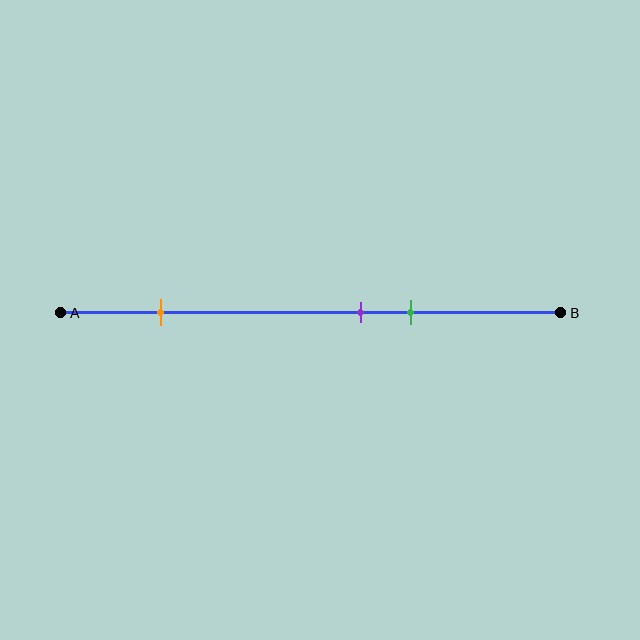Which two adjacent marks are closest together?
The purple and green marks are the closest adjacent pair.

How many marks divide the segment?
There are 3 marks dividing the segment.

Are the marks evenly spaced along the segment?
No, the marks are not evenly spaced.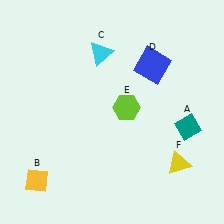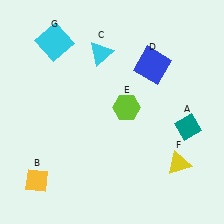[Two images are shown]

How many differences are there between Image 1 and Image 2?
There is 1 difference between the two images.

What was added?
A cyan square (G) was added in Image 2.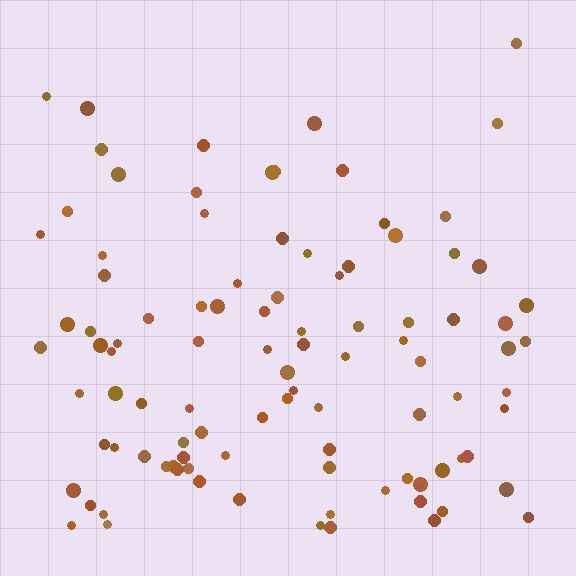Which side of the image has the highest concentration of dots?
The bottom.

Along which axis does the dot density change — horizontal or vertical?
Vertical.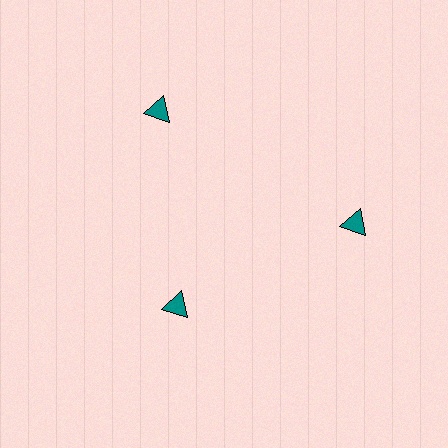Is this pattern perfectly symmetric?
No. The 3 teal triangles are arranged in a ring, but one element near the 7 o'clock position is pulled inward toward the center, breaking the 3-fold rotational symmetry.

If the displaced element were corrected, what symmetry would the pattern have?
It would have 3-fold rotational symmetry — the pattern would map onto itself every 120 degrees.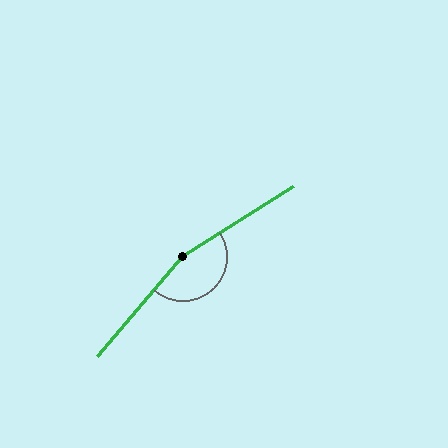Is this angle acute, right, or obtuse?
It is obtuse.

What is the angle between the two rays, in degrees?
Approximately 163 degrees.